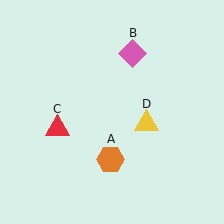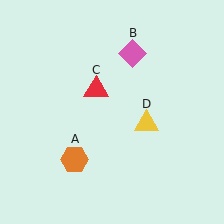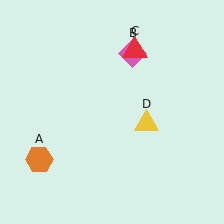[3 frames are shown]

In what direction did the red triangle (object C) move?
The red triangle (object C) moved up and to the right.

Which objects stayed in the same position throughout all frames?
Pink diamond (object B) and yellow triangle (object D) remained stationary.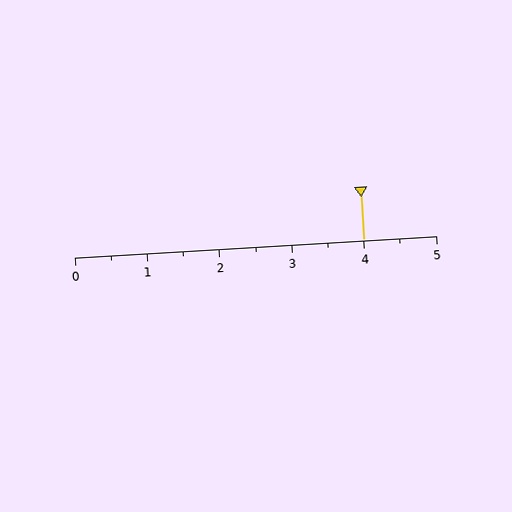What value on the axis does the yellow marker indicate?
The marker indicates approximately 4.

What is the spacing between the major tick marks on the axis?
The major ticks are spaced 1 apart.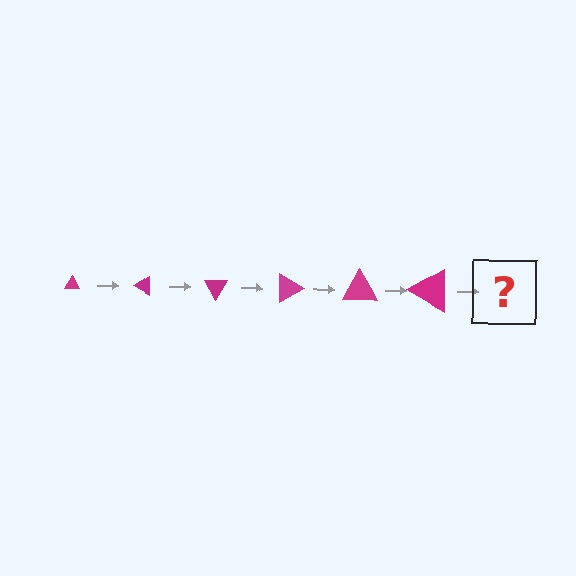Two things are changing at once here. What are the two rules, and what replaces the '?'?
The two rules are that the triangle grows larger each step and it rotates 30 degrees each step. The '?' should be a triangle, larger than the previous one and rotated 180 degrees from the start.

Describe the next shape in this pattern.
It should be a triangle, larger than the previous one and rotated 180 degrees from the start.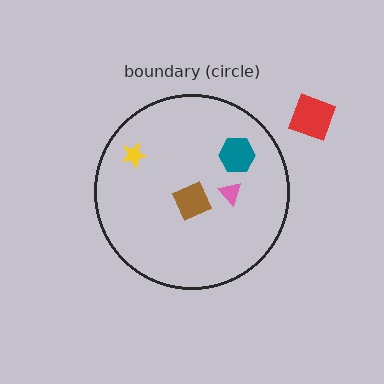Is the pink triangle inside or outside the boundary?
Inside.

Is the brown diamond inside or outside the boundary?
Inside.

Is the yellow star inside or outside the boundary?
Inside.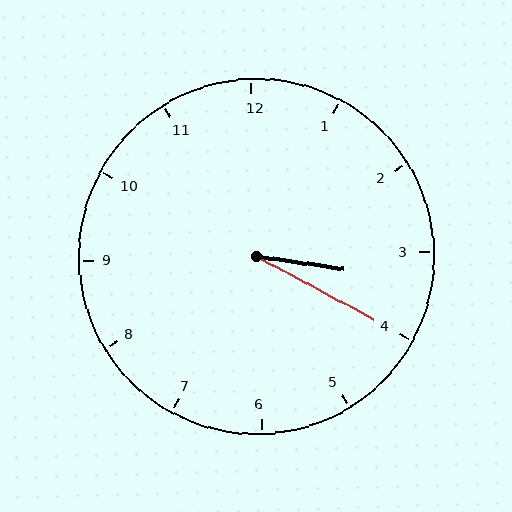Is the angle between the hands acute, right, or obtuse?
It is acute.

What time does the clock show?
3:20.